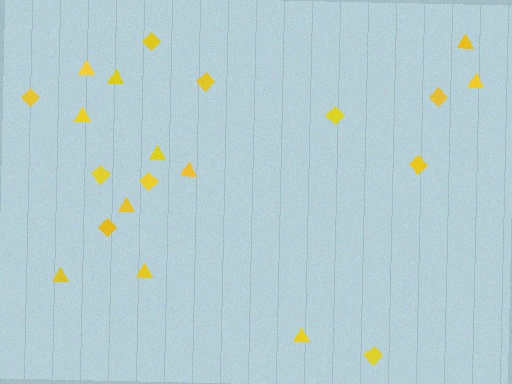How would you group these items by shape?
There are 2 groups: one group of triangles (11) and one group of diamonds (10).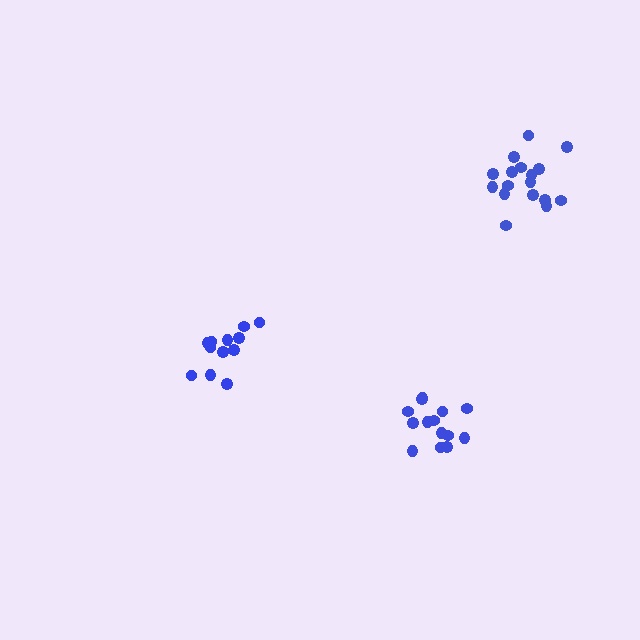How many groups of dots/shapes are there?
There are 3 groups.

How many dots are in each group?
Group 1: 14 dots, Group 2: 12 dots, Group 3: 17 dots (43 total).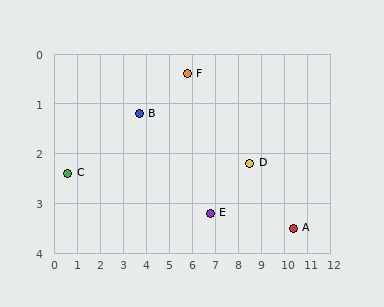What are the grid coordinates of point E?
Point E is at approximately (6.8, 3.2).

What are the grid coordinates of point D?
Point D is at approximately (8.5, 2.2).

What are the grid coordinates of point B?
Point B is at approximately (3.7, 1.2).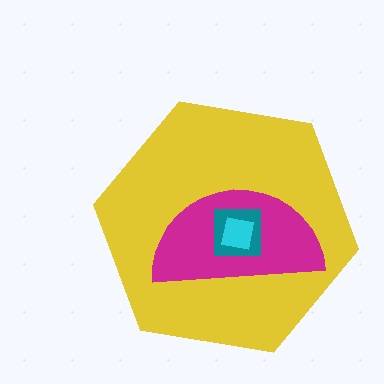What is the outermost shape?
The yellow hexagon.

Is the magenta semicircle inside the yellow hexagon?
Yes.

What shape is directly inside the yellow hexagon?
The magenta semicircle.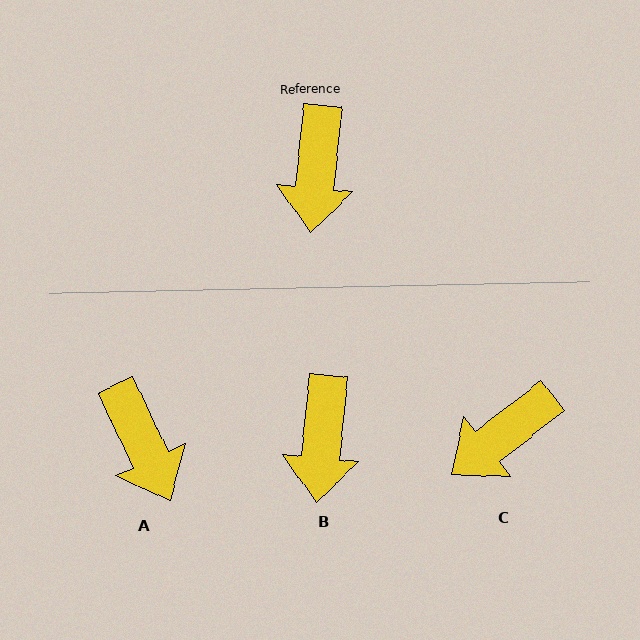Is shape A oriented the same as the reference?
No, it is off by about 31 degrees.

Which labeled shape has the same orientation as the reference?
B.